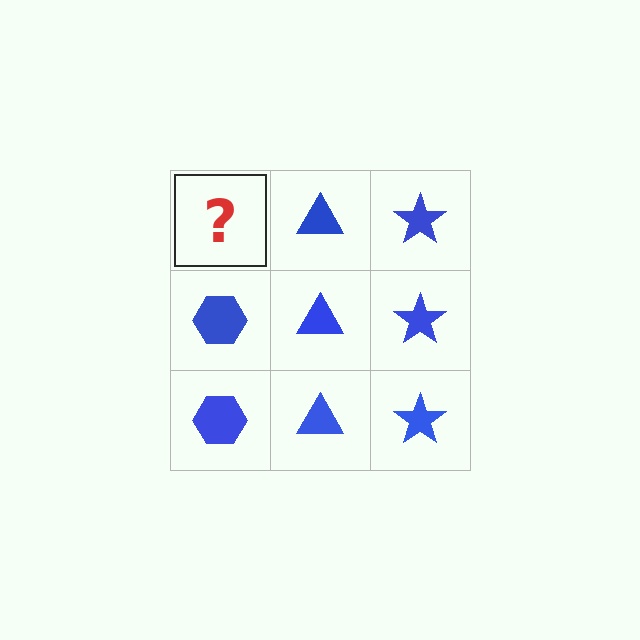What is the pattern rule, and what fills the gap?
The rule is that each column has a consistent shape. The gap should be filled with a blue hexagon.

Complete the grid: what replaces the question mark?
The question mark should be replaced with a blue hexagon.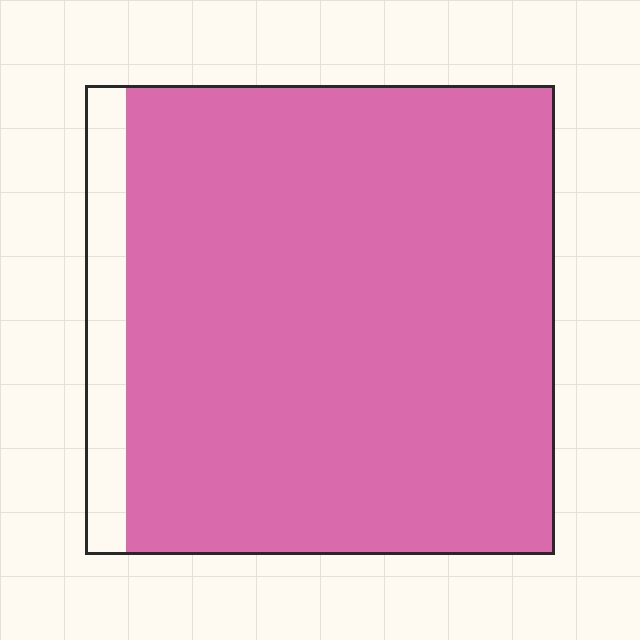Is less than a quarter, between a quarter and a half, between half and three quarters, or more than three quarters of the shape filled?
More than three quarters.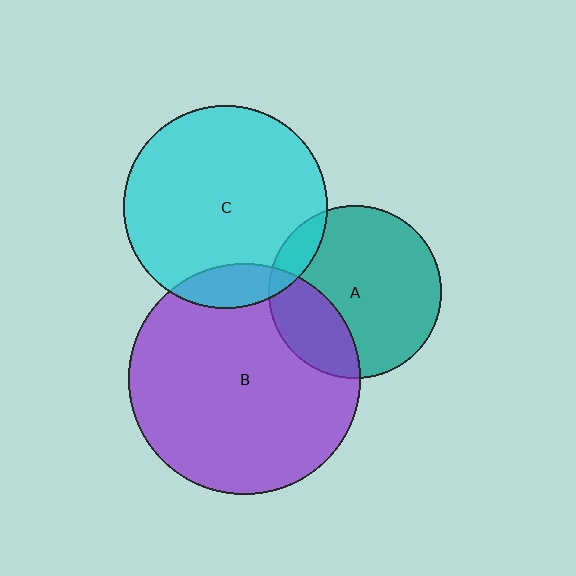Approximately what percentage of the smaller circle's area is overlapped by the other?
Approximately 10%.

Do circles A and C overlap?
Yes.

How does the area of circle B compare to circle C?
Approximately 1.3 times.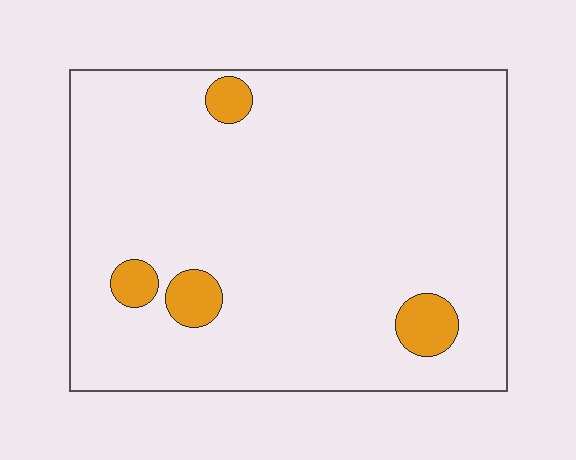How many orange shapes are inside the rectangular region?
4.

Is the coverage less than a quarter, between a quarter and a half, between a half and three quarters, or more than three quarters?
Less than a quarter.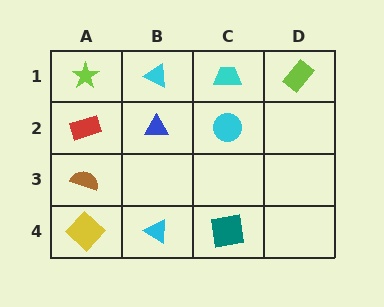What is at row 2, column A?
A red rectangle.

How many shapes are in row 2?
3 shapes.